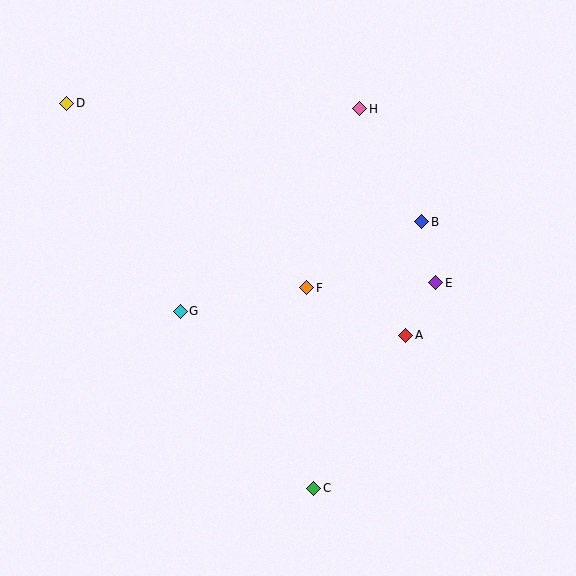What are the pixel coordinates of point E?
Point E is at (436, 283).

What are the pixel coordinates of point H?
Point H is at (360, 109).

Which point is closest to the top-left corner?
Point D is closest to the top-left corner.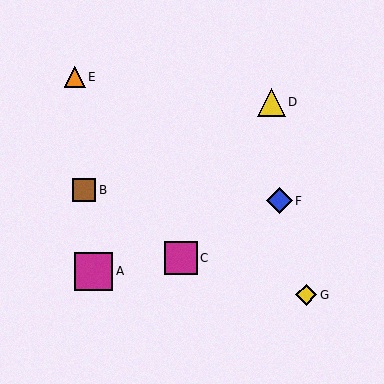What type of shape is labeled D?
Shape D is a yellow triangle.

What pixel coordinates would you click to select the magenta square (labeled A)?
Click at (94, 271) to select the magenta square A.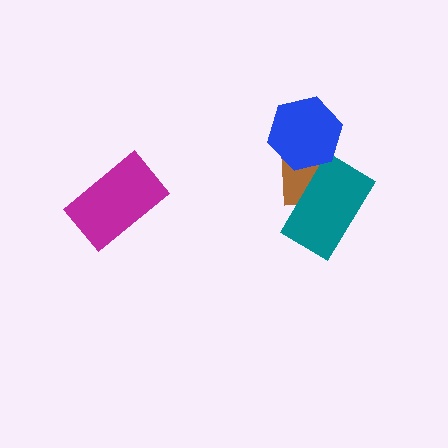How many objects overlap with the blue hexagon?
1 object overlaps with the blue hexagon.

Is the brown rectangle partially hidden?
Yes, it is partially covered by another shape.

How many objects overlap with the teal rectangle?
1 object overlaps with the teal rectangle.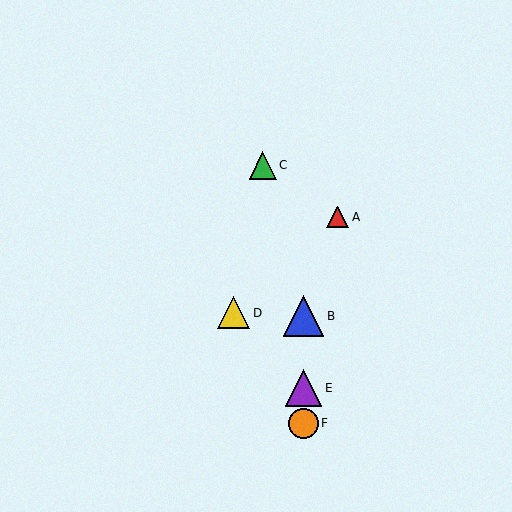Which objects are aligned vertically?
Objects B, E, F are aligned vertically.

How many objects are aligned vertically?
3 objects (B, E, F) are aligned vertically.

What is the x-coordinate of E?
Object E is at x≈303.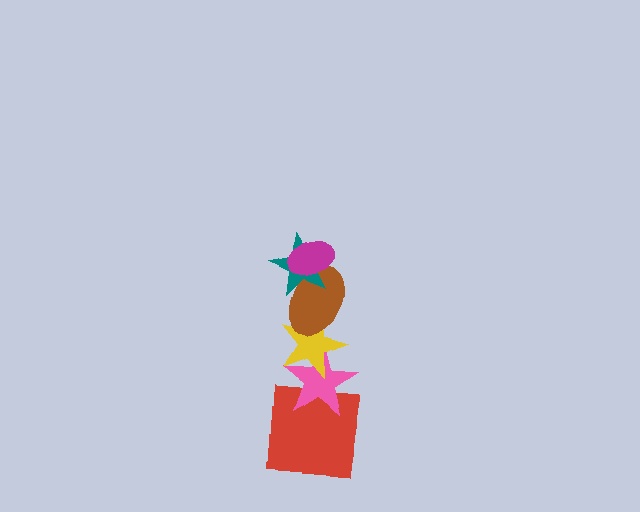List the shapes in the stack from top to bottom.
From top to bottom: the magenta ellipse, the teal star, the brown ellipse, the yellow star, the pink star, the red square.